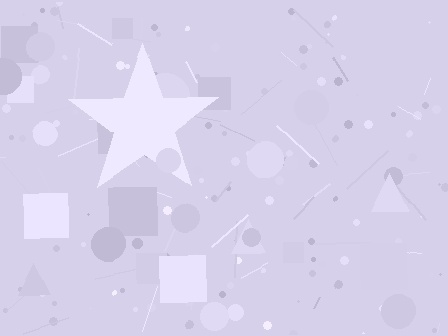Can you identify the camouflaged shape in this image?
The camouflaged shape is a star.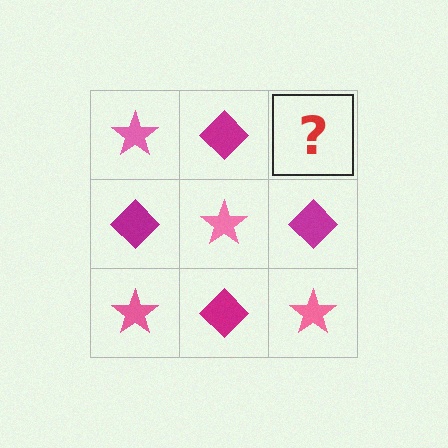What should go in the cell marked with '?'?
The missing cell should contain a pink star.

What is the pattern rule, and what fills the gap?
The rule is that it alternates pink star and magenta diamond in a checkerboard pattern. The gap should be filled with a pink star.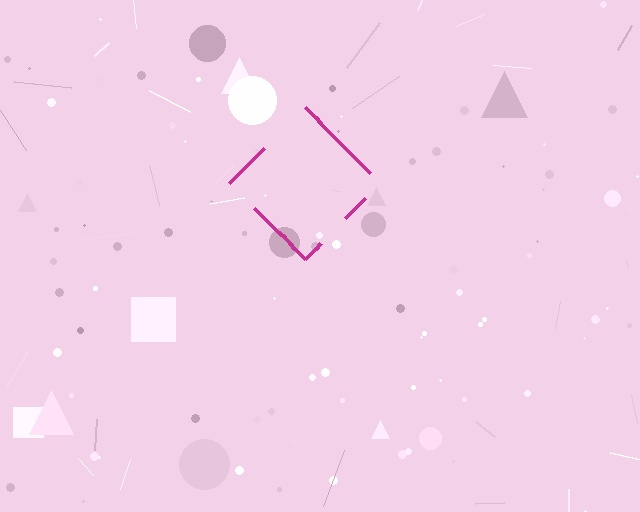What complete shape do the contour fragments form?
The contour fragments form a diamond.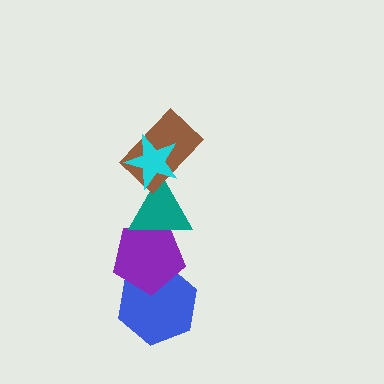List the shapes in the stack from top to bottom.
From top to bottom: the cyan star, the brown rectangle, the teal triangle, the purple pentagon, the blue hexagon.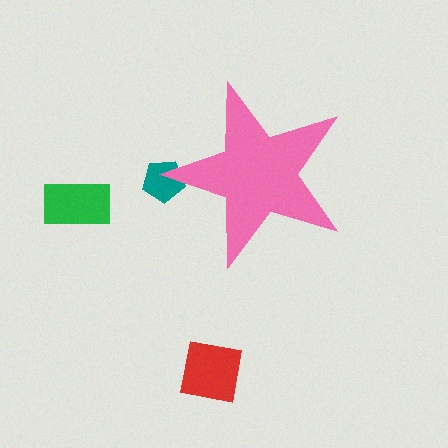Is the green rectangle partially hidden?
No, the green rectangle is fully visible.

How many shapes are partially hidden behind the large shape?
1 shape is partially hidden.